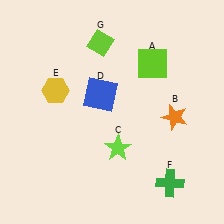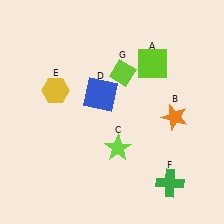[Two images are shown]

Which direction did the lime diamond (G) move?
The lime diamond (G) moved down.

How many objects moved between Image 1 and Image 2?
1 object moved between the two images.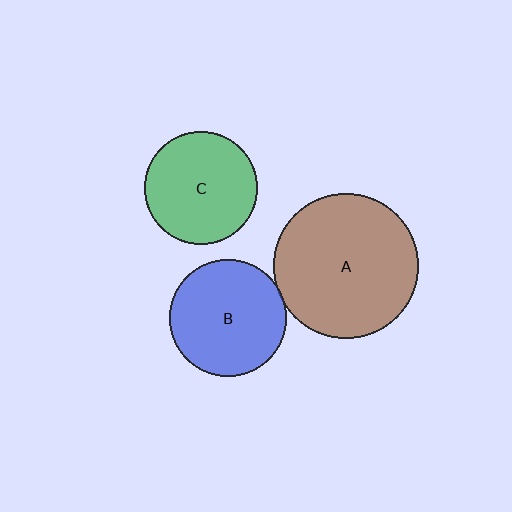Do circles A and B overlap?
Yes.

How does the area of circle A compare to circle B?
Approximately 1.5 times.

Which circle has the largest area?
Circle A (brown).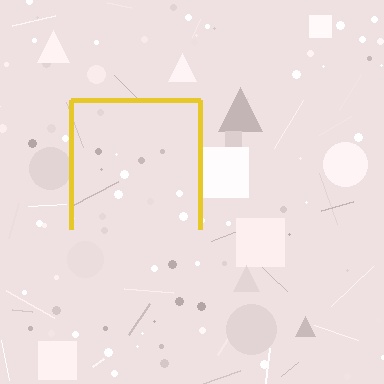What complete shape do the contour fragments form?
The contour fragments form a square.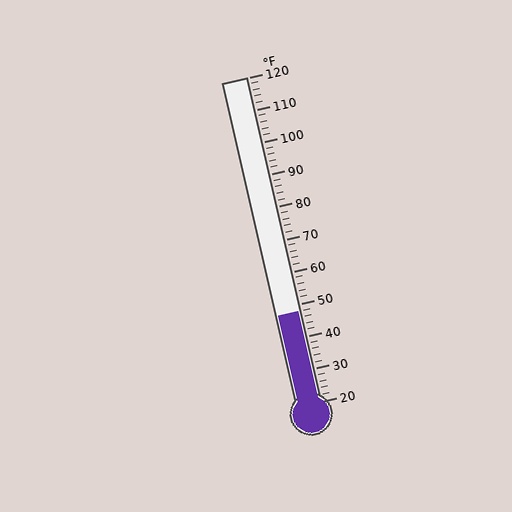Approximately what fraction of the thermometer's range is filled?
The thermometer is filled to approximately 30% of its range.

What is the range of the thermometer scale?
The thermometer scale ranges from 20°F to 120°F.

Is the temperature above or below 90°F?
The temperature is below 90°F.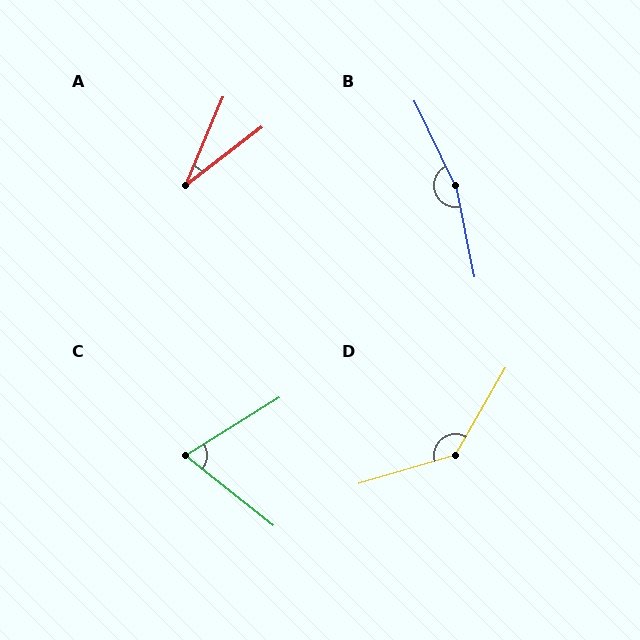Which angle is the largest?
B, at approximately 166 degrees.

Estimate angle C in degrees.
Approximately 71 degrees.